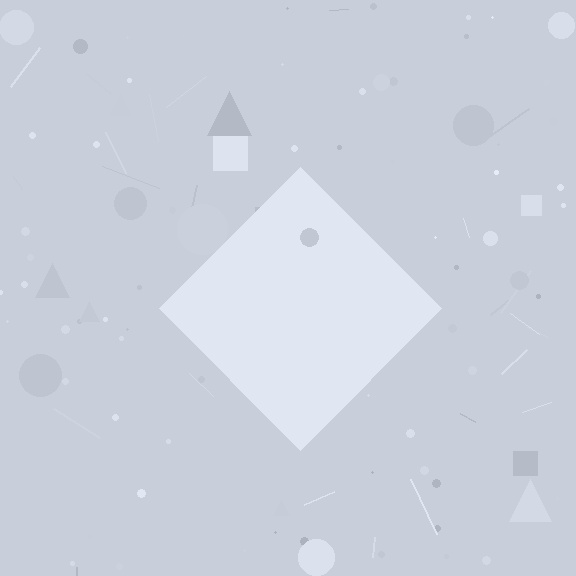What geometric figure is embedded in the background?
A diamond is embedded in the background.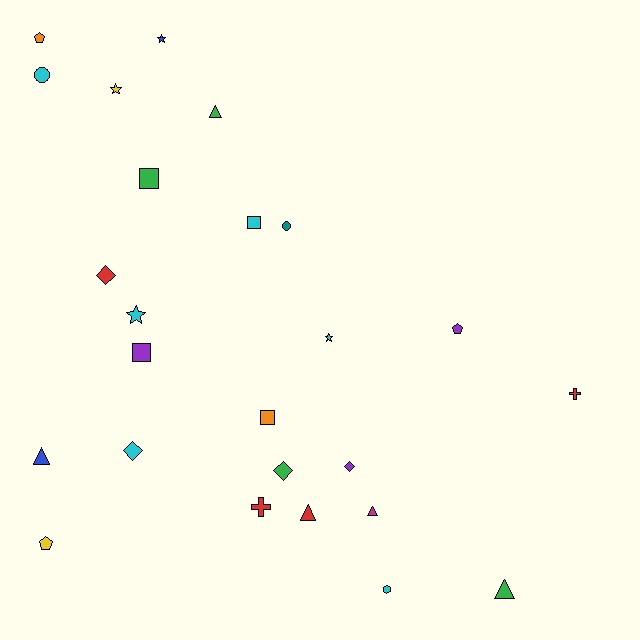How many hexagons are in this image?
There is 1 hexagon.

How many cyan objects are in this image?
There are 6 cyan objects.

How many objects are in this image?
There are 25 objects.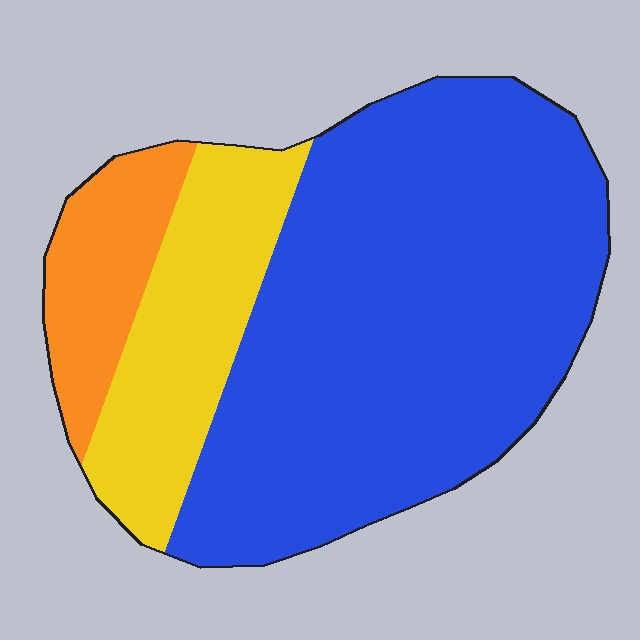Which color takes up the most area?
Blue, at roughly 65%.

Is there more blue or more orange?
Blue.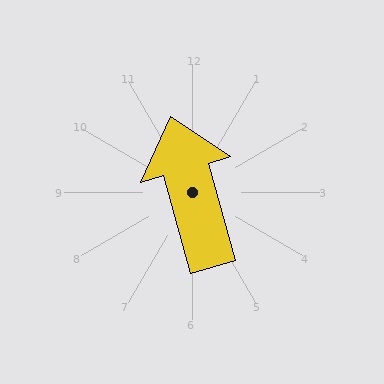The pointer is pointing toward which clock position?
Roughly 11 o'clock.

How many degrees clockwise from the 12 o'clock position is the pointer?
Approximately 344 degrees.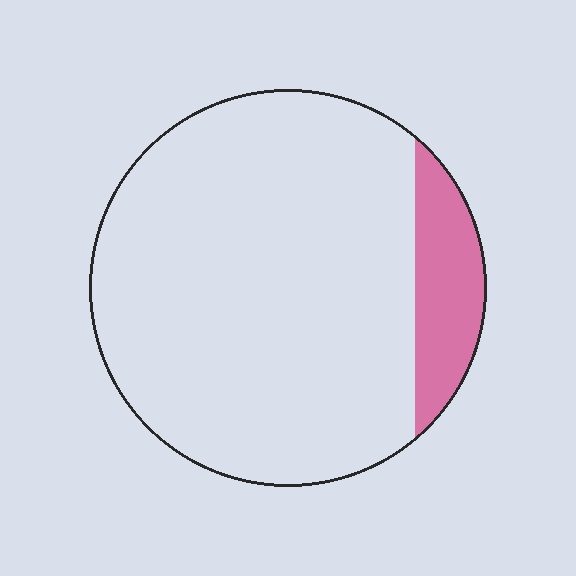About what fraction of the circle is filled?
About one eighth (1/8).